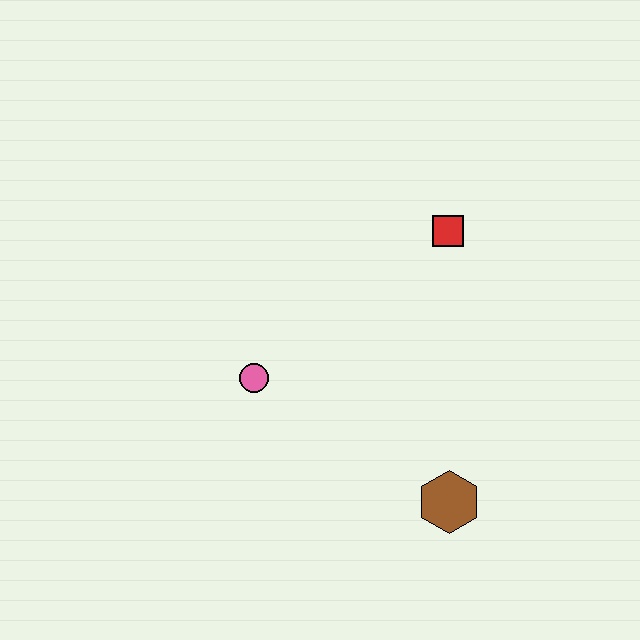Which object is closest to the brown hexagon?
The pink circle is closest to the brown hexagon.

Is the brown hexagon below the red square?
Yes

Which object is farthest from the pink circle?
The red square is farthest from the pink circle.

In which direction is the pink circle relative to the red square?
The pink circle is to the left of the red square.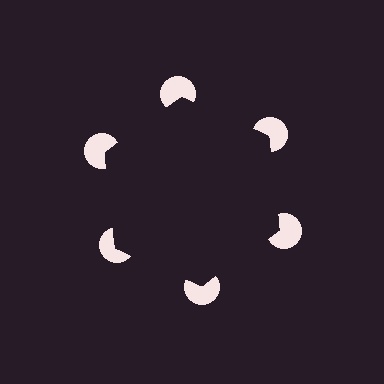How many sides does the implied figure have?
6 sides.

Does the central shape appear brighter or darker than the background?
It typically appears slightly darker than the background, even though no actual brightness change is drawn.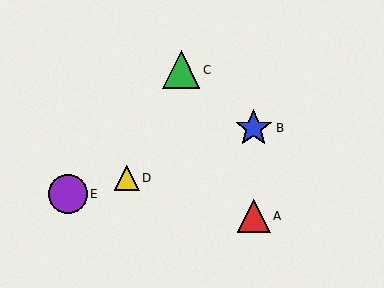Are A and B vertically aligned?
Yes, both are at x≈254.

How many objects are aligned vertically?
2 objects (A, B) are aligned vertically.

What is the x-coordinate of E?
Object E is at x≈68.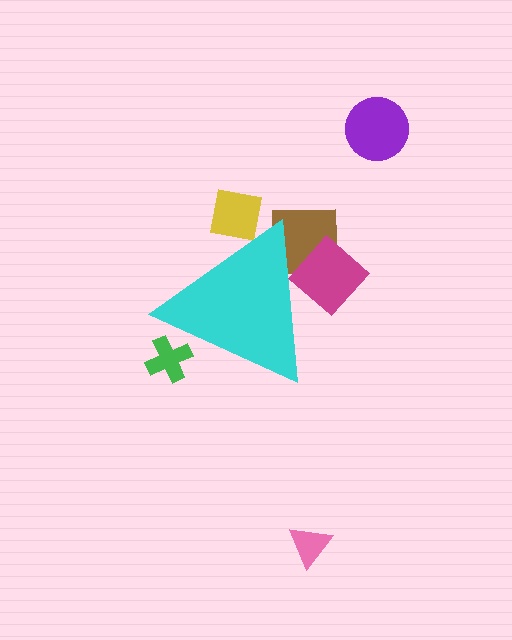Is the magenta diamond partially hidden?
Yes, the magenta diamond is partially hidden behind the cyan triangle.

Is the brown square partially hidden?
Yes, the brown square is partially hidden behind the cyan triangle.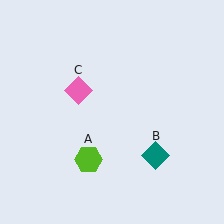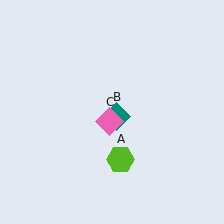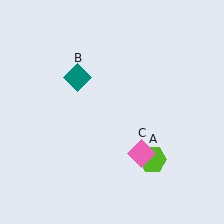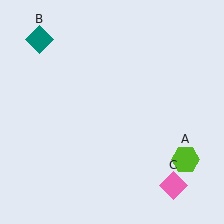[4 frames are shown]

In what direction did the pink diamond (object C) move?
The pink diamond (object C) moved down and to the right.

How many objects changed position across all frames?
3 objects changed position: lime hexagon (object A), teal diamond (object B), pink diamond (object C).